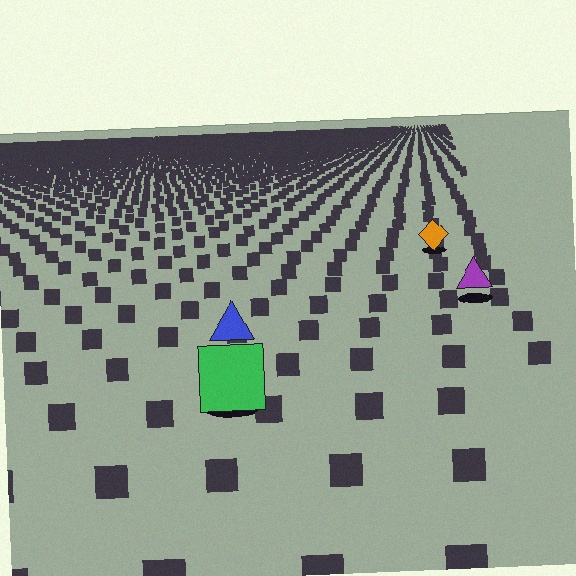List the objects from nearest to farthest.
From nearest to farthest: the green square, the blue triangle, the purple triangle, the orange diamond.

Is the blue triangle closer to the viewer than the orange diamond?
Yes. The blue triangle is closer — you can tell from the texture gradient: the ground texture is coarser near it.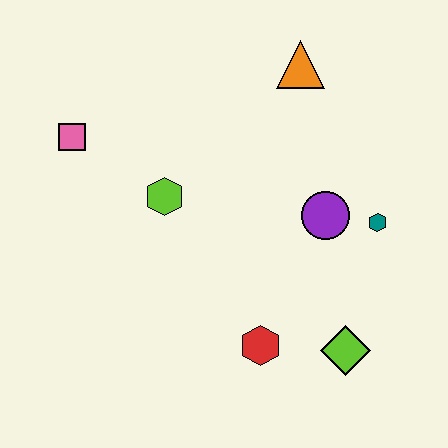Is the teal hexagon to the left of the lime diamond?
No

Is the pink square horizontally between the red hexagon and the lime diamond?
No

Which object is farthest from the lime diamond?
The pink square is farthest from the lime diamond.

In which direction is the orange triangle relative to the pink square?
The orange triangle is to the right of the pink square.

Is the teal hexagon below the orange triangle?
Yes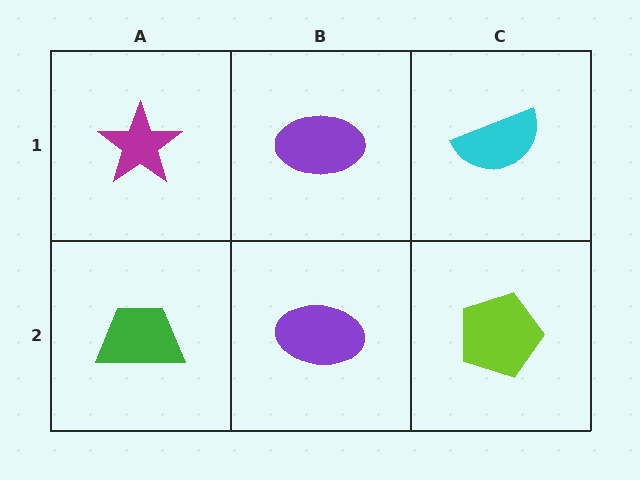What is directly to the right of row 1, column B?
A cyan semicircle.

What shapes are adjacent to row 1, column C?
A lime pentagon (row 2, column C), a purple ellipse (row 1, column B).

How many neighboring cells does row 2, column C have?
2.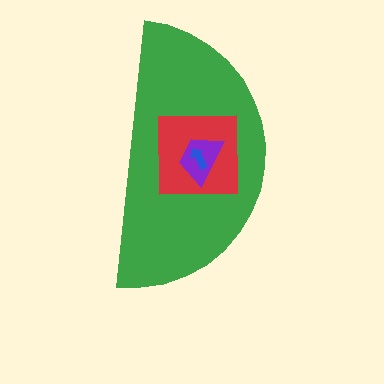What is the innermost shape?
The blue arrow.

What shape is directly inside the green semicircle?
The red square.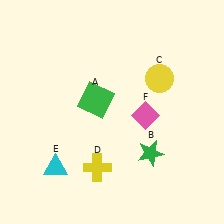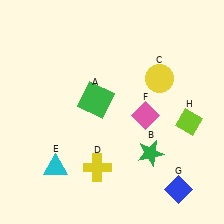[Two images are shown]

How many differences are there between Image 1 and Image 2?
There are 2 differences between the two images.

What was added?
A blue diamond (G), a lime diamond (H) were added in Image 2.